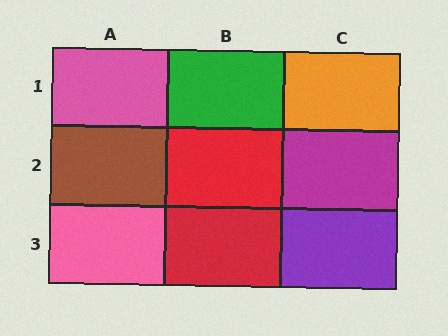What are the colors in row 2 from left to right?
Brown, red, magenta.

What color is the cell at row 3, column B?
Red.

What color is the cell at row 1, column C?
Orange.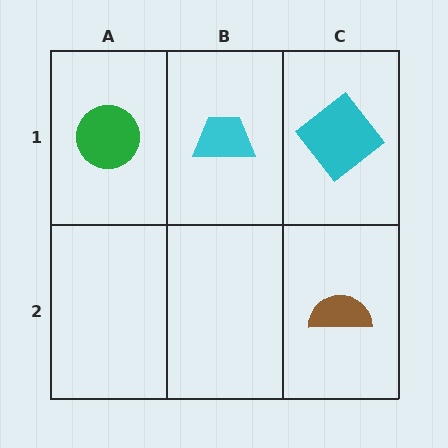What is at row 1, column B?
A cyan trapezoid.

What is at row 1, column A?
A green circle.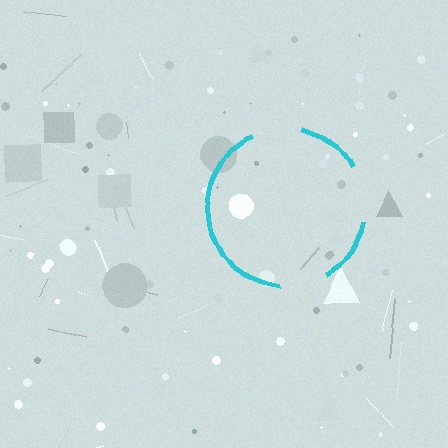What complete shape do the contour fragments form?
The contour fragments form a circle.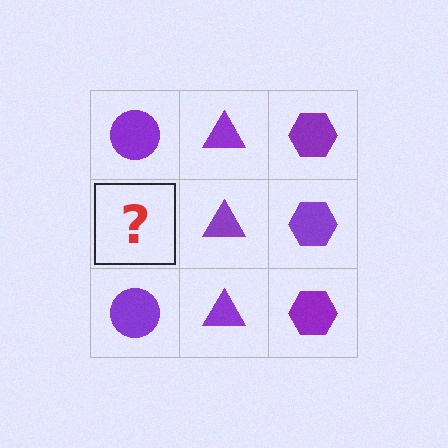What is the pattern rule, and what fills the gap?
The rule is that each column has a consistent shape. The gap should be filled with a purple circle.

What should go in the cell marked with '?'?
The missing cell should contain a purple circle.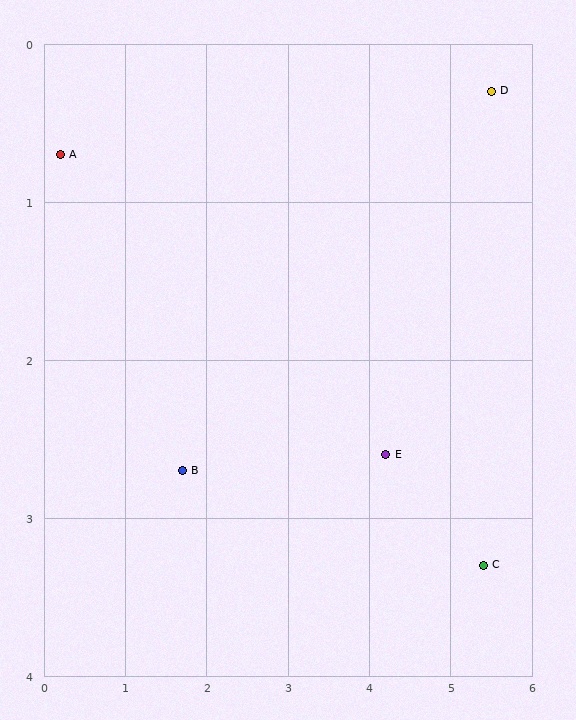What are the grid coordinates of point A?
Point A is at approximately (0.2, 0.7).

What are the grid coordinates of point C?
Point C is at approximately (5.4, 3.3).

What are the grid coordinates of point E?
Point E is at approximately (4.2, 2.6).